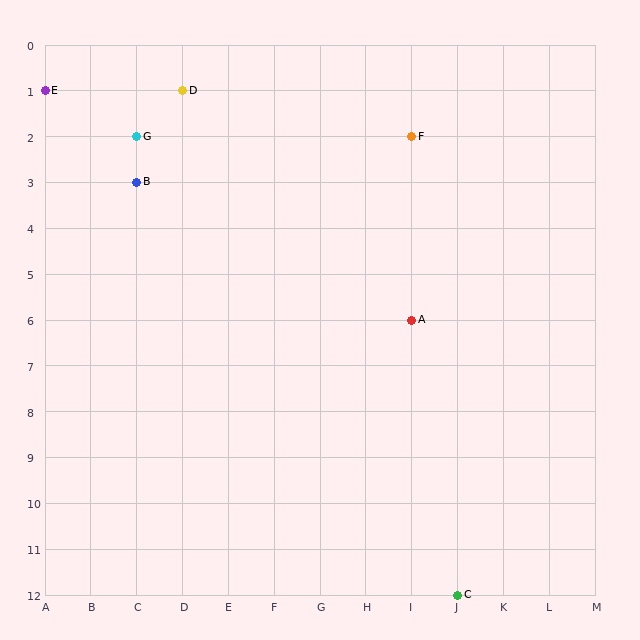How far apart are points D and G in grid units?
Points D and G are 1 column and 1 row apart (about 1.4 grid units diagonally).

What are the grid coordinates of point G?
Point G is at grid coordinates (C, 2).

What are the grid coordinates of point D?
Point D is at grid coordinates (D, 1).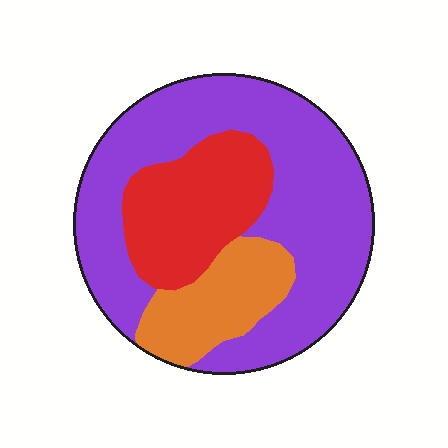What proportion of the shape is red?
Red covers about 25% of the shape.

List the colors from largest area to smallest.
From largest to smallest: purple, red, orange.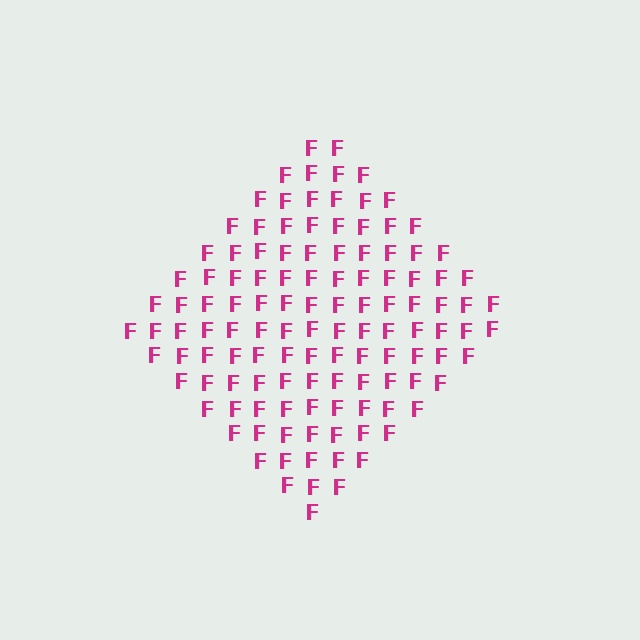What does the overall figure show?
The overall figure shows a diamond.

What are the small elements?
The small elements are letter F's.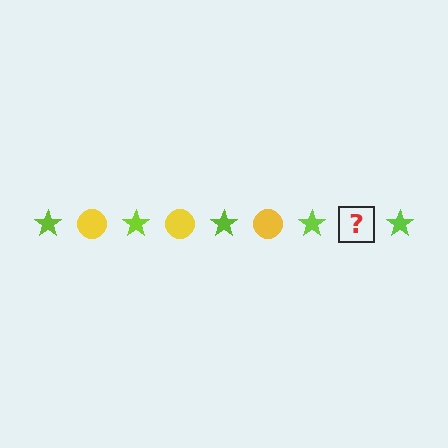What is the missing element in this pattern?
The missing element is a yellow circle.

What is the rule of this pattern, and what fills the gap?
The rule is that the pattern alternates between lime star and yellow circle. The gap should be filled with a yellow circle.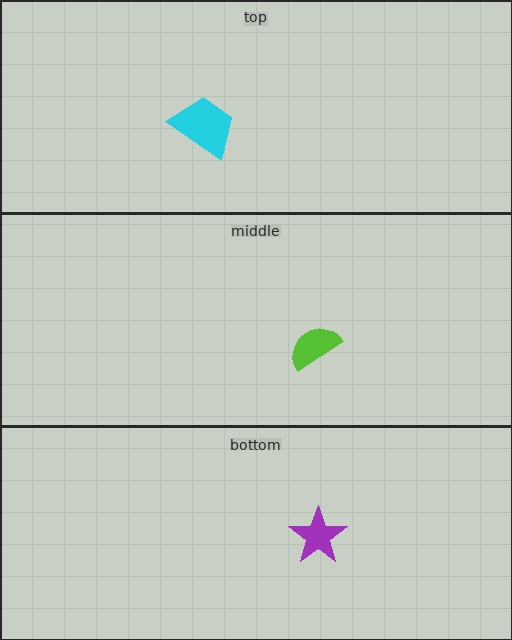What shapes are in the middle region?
The lime semicircle.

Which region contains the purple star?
The bottom region.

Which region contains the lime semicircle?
The middle region.